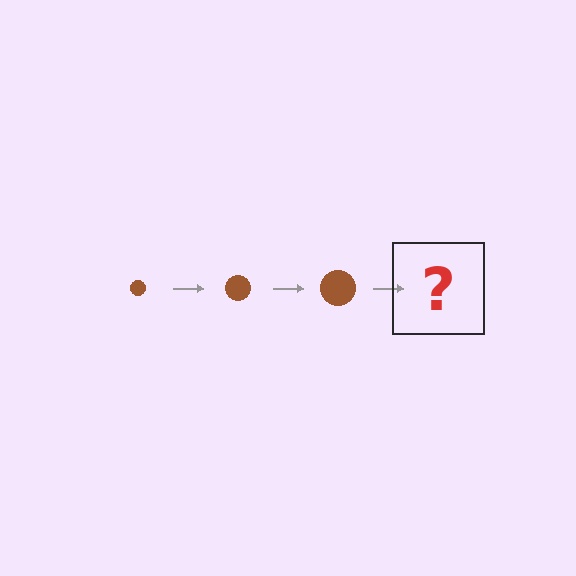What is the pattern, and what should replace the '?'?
The pattern is that the circle gets progressively larger each step. The '?' should be a brown circle, larger than the previous one.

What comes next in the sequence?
The next element should be a brown circle, larger than the previous one.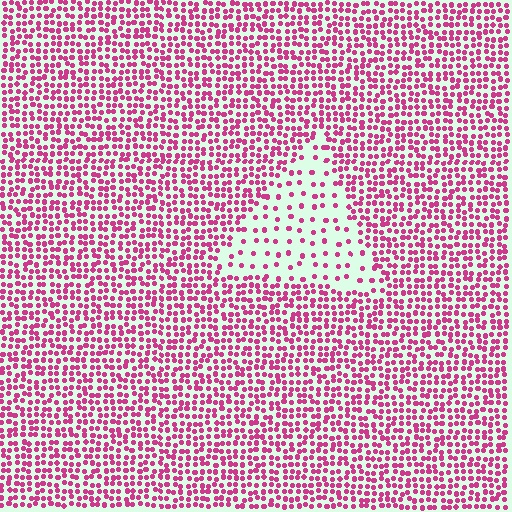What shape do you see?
I see a triangle.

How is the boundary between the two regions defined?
The boundary is defined by a change in element density (approximately 3.0x ratio). All elements are the same color, size, and shape.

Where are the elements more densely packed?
The elements are more densely packed outside the triangle boundary.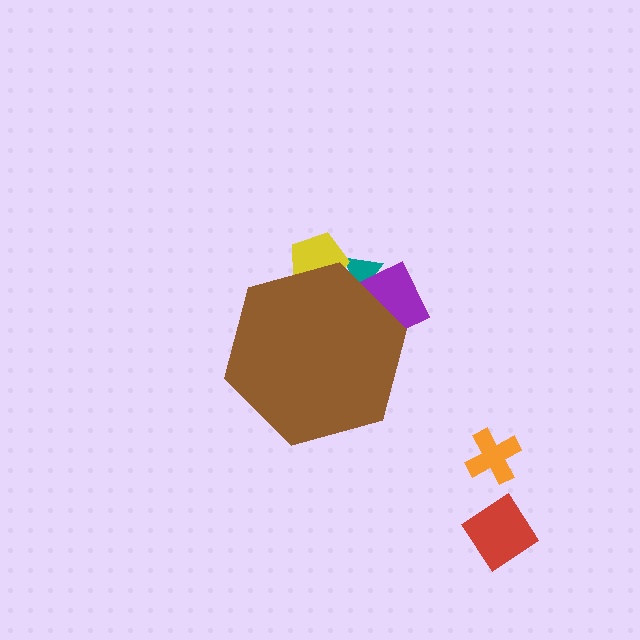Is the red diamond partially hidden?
No, the red diamond is fully visible.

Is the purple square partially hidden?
Yes, the purple square is partially hidden behind the brown hexagon.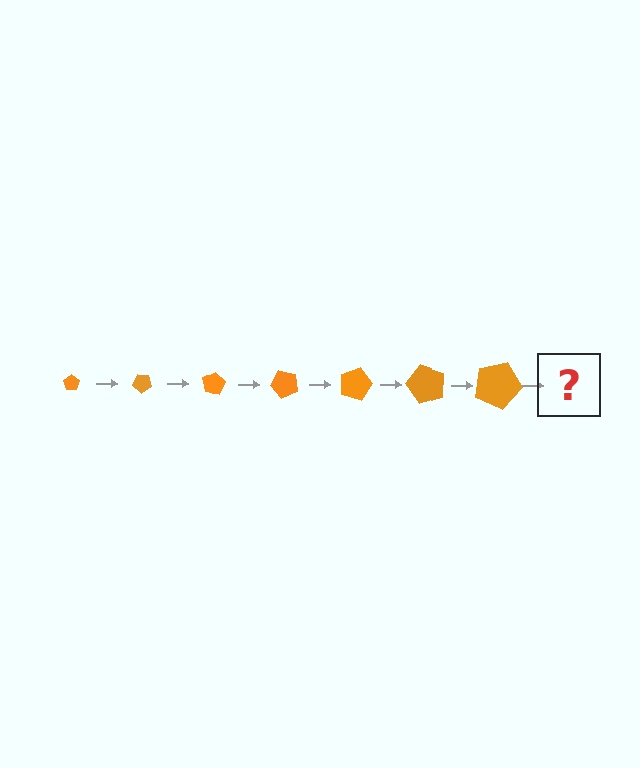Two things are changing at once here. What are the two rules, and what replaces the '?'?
The two rules are that the pentagon grows larger each step and it rotates 40 degrees each step. The '?' should be a pentagon, larger than the previous one and rotated 280 degrees from the start.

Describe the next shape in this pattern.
It should be a pentagon, larger than the previous one and rotated 280 degrees from the start.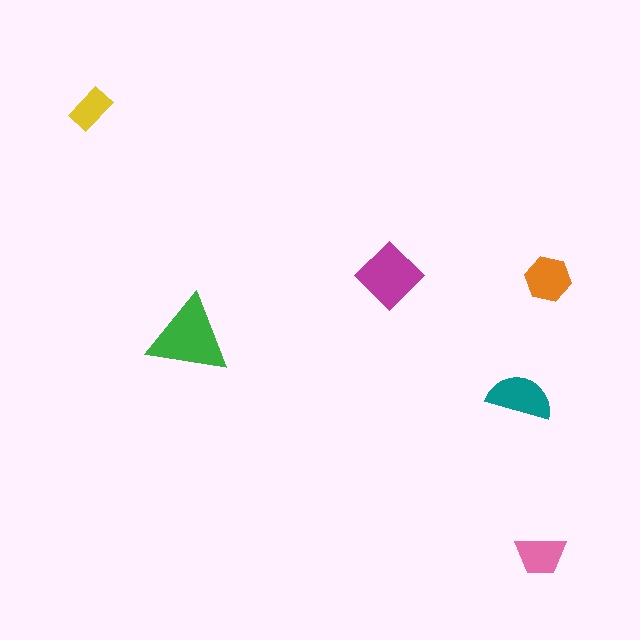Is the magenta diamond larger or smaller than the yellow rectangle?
Larger.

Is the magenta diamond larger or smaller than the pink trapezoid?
Larger.